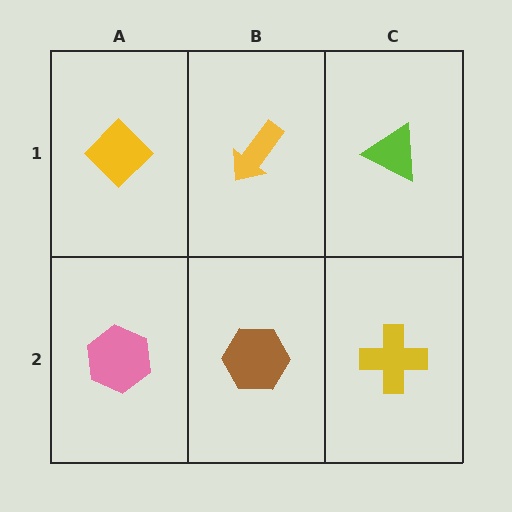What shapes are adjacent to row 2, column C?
A lime triangle (row 1, column C), a brown hexagon (row 2, column B).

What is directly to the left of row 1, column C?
A yellow arrow.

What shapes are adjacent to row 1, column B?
A brown hexagon (row 2, column B), a yellow diamond (row 1, column A), a lime triangle (row 1, column C).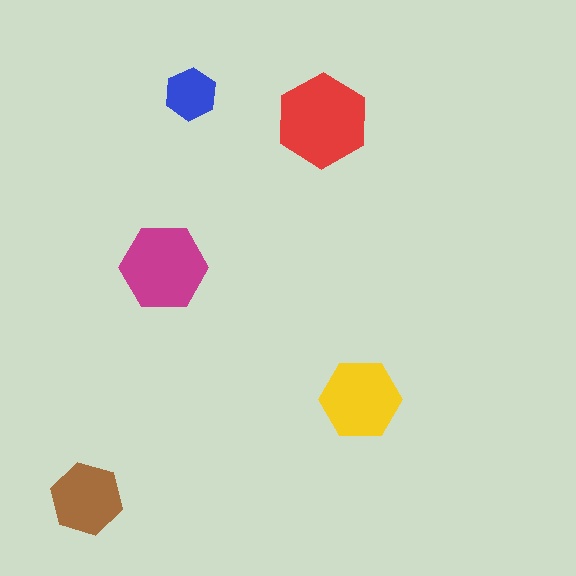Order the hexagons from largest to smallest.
the red one, the magenta one, the yellow one, the brown one, the blue one.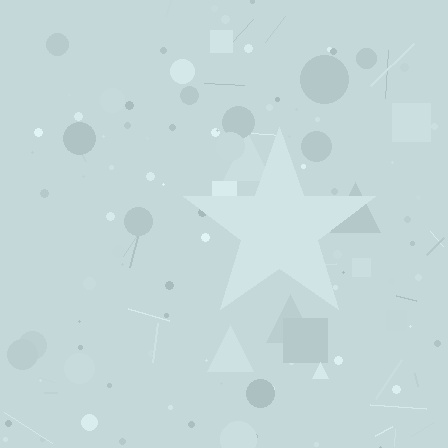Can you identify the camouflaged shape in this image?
The camouflaged shape is a star.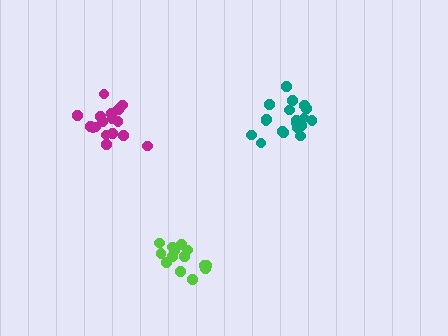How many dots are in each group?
Group 1: 14 dots, Group 2: 17 dots, Group 3: 19 dots (50 total).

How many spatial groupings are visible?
There are 3 spatial groupings.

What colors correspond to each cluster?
The clusters are colored: lime, magenta, teal.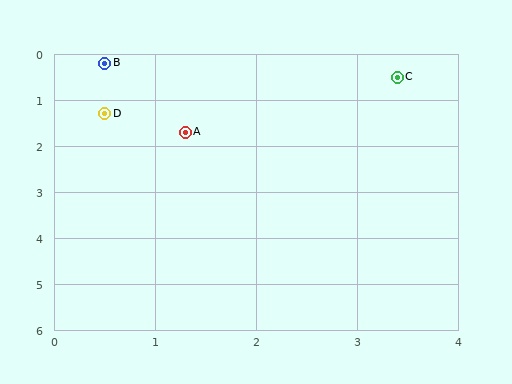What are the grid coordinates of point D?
Point D is at approximately (0.5, 1.3).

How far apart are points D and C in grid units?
Points D and C are about 3.0 grid units apart.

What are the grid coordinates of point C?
Point C is at approximately (3.4, 0.5).